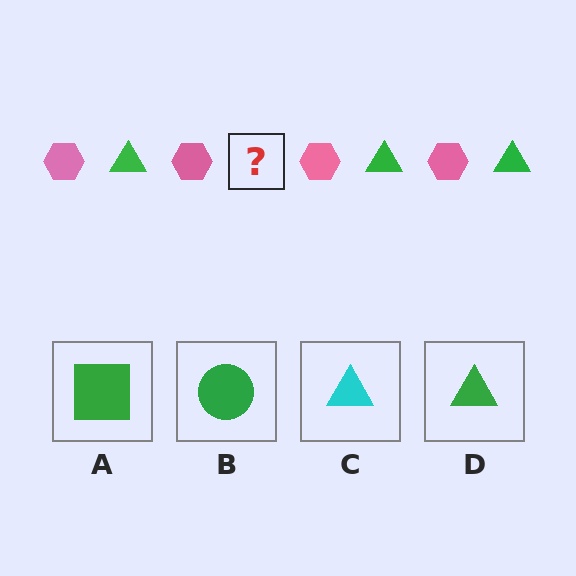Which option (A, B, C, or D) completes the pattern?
D.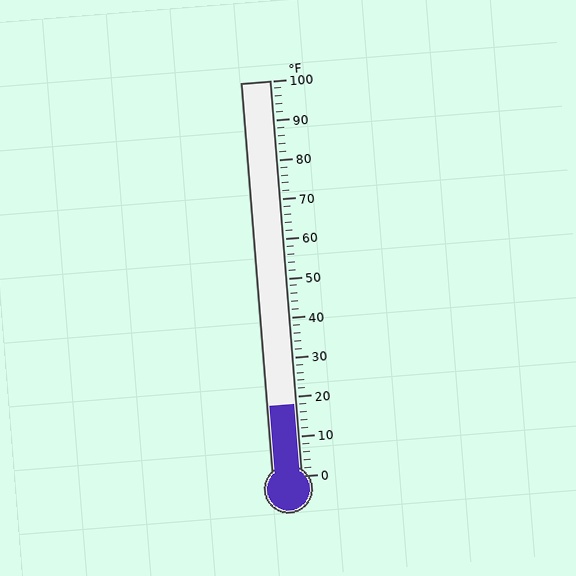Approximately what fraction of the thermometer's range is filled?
The thermometer is filled to approximately 20% of its range.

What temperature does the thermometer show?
The thermometer shows approximately 18°F.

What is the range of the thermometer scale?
The thermometer scale ranges from 0°F to 100°F.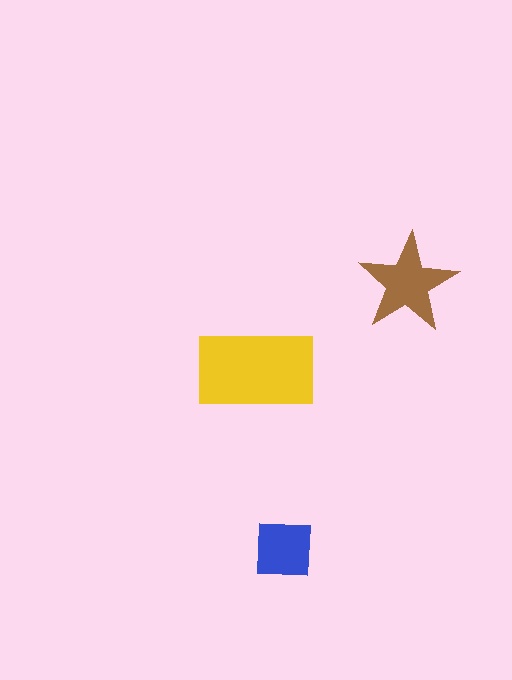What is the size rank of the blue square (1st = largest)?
3rd.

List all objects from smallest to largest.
The blue square, the brown star, the yellow rectangle.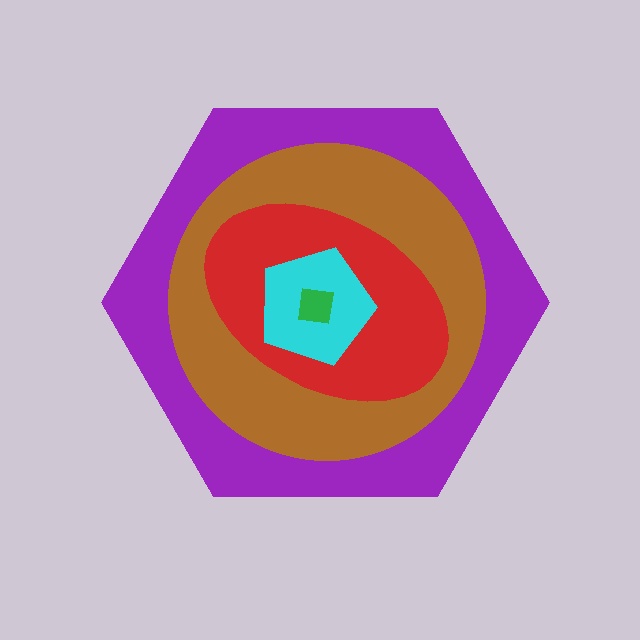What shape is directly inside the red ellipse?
The cyan pentagon.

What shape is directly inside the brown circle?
The red ellipse.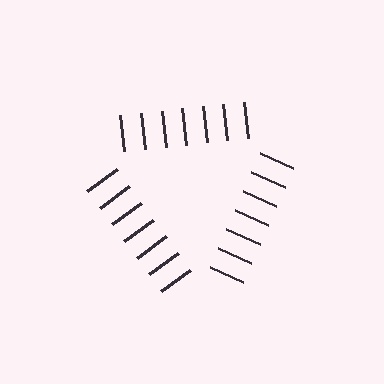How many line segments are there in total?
21 — 7 along each of the 3 edges.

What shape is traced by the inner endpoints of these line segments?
An illusory triangle — the line segments terminate on its edges but no continuous stroke is drawn.